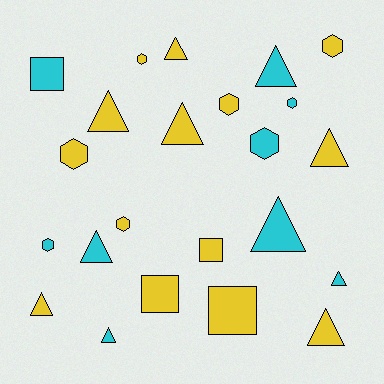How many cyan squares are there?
There is 1 cyan square.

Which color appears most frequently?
Yellow, with 14 objects.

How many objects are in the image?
There are 23 objects.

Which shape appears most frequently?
Triangle, with 11 objects.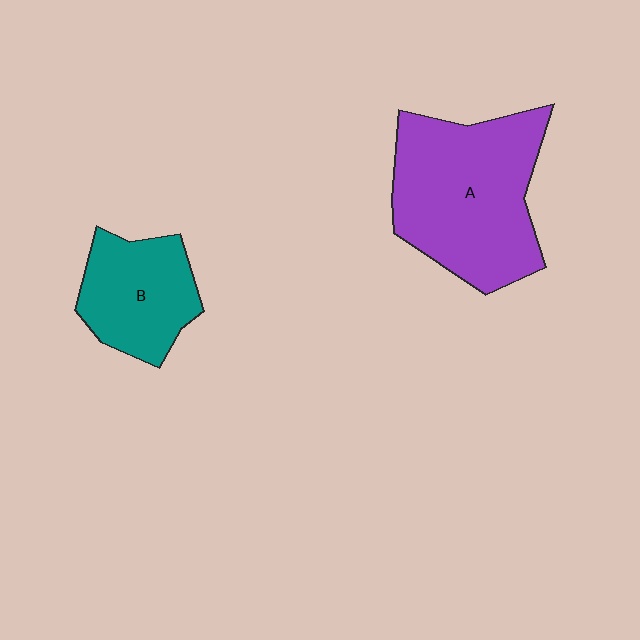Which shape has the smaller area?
Shape B (teal).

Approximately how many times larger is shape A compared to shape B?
Approximately 1.8 times.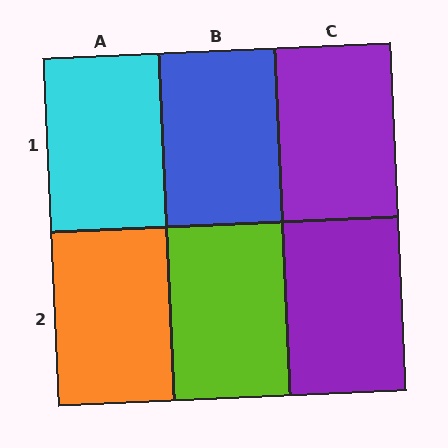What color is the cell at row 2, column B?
Lime.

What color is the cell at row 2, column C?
Purple.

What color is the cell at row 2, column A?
Orange.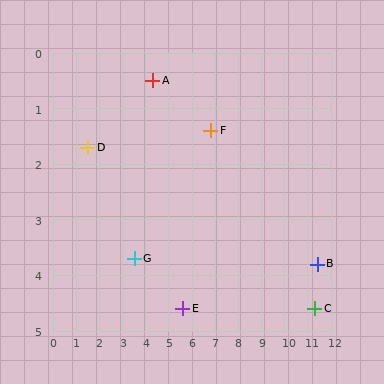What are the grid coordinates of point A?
Point A is at approximately (4.3, 0.5).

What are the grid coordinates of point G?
Point G is at approximately (3.5, 3.7).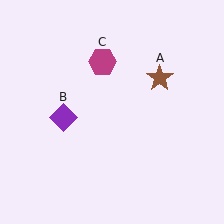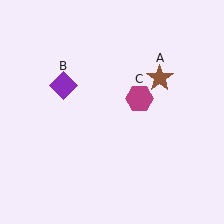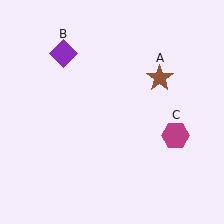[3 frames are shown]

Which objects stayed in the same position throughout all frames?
Brown star (object A) remained stationary.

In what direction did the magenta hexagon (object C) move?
The magenta hexagon (object C) moved down and to the right.